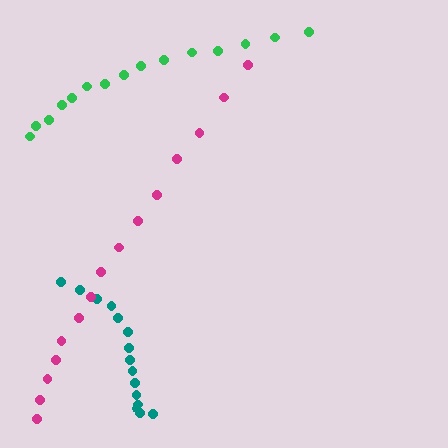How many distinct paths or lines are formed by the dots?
There are 3 distinct paths.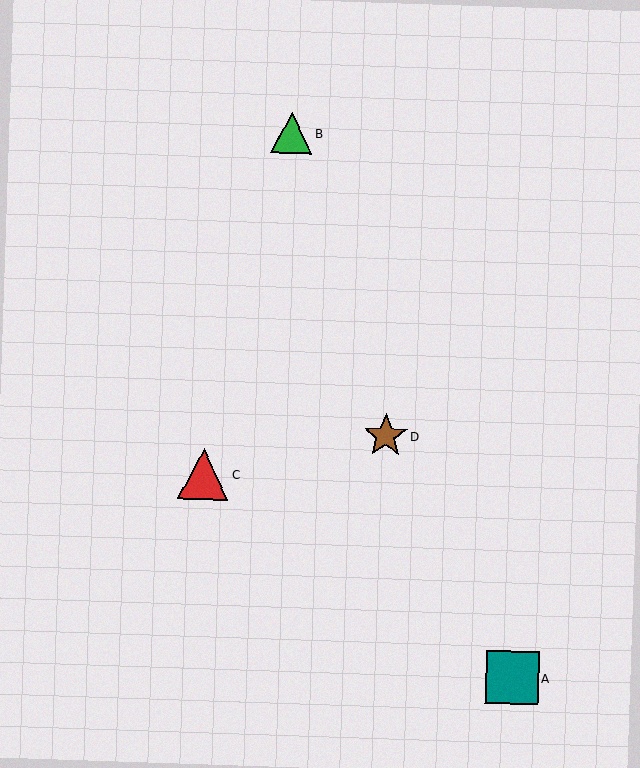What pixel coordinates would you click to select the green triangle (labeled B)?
Click at (291, 133) to select the green triangle B.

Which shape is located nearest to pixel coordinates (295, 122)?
The green triangle (labeled B) at (291, 133) is nearest to that location.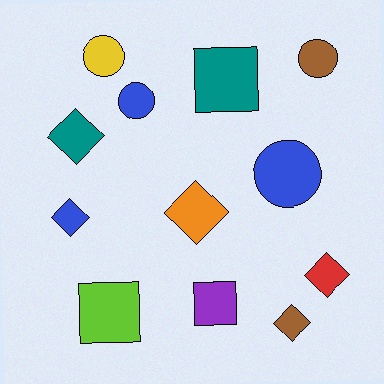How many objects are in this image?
There are 12 objects.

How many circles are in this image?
There are 4 circles.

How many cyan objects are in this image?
There are no cyan objects.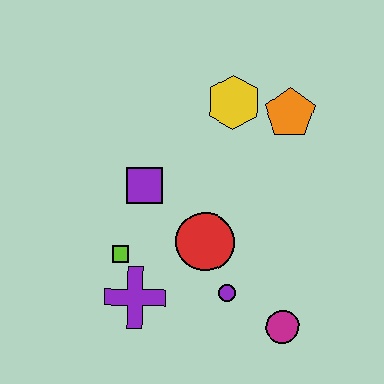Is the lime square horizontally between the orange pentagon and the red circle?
No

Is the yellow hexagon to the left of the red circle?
No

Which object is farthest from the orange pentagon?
The purple cross is farthest from the orange pentagon.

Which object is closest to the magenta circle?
The purple circle is closest to the magenta circle.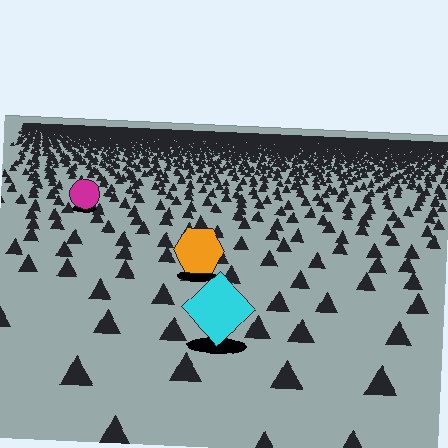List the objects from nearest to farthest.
From nearest to farthest: the cyan diamond, the orange hexagon, the magenta circle.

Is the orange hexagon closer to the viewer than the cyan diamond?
No. The cyan diamond is closer — you can tell from the texture gradient: the ground texture is coarser near it.